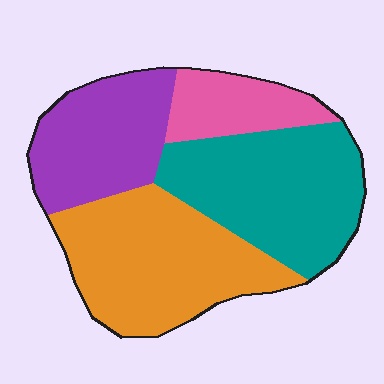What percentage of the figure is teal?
Teal covers 32% of the figure.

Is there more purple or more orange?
Orange.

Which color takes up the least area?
Pink, at roughly 10%.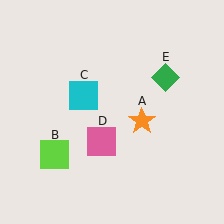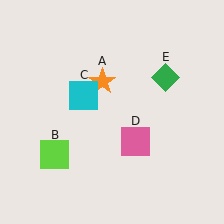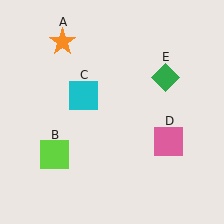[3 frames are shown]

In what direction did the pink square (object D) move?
The pink square (object D) moved right.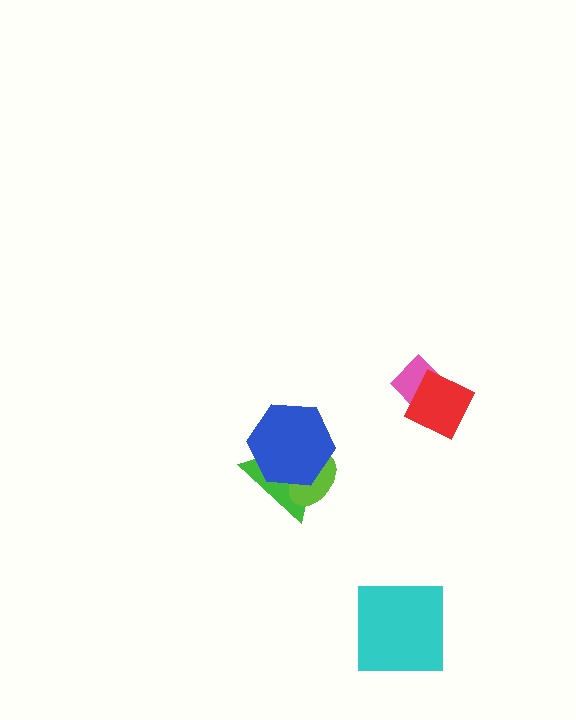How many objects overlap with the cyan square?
0 objects overlap with the cyan square.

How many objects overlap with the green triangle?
2 objects overlap with the green triangle.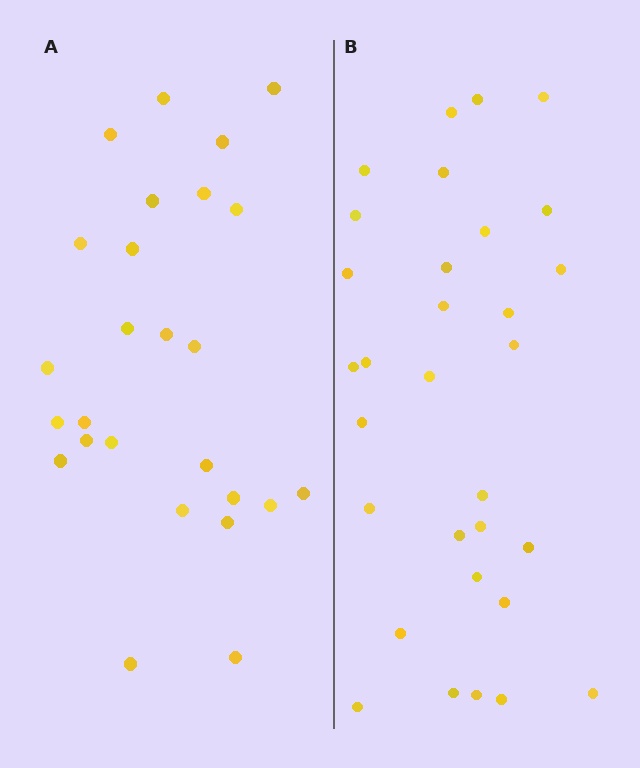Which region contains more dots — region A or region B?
Region B (the right region) has more dots.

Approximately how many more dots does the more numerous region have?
Region B has about 5 more dots than region A.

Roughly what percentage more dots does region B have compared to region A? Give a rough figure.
About 20% more.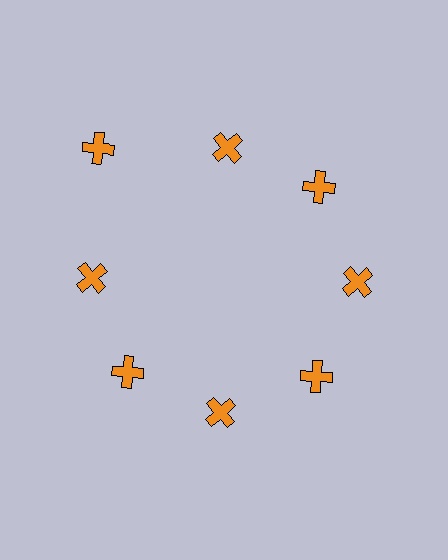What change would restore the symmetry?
The symmetry would be restored by moving it inward, back onto the ring so that all 8 crosses sit at equal angles and equal distance from the center.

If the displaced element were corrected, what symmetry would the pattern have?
It would have 8-fold rotational symmetry — the pattern would map onto itself every 45 degrees.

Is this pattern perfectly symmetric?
No. The 8 orange crosses are arranged in a ring, but one element near the 10 o'clock position is pushed outward from the center, breaking the 8-fold rotational symmetry.